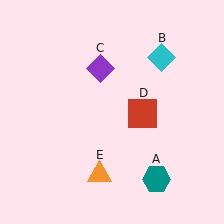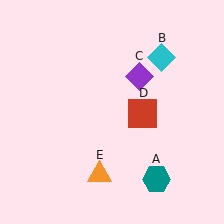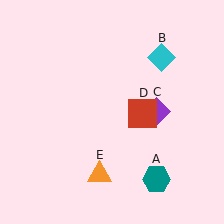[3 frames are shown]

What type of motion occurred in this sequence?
The purple diamond (object C) rotated clockwise around the center of the scene.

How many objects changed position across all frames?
1 object changed position: purple diamond (object C).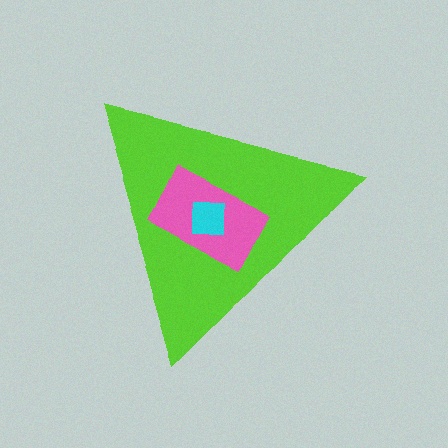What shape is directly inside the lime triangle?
The pink rectangle.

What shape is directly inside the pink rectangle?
The cyan square.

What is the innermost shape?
The cyan square.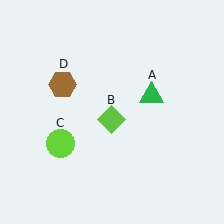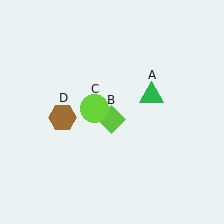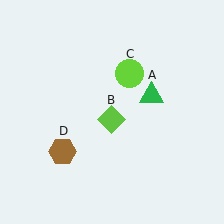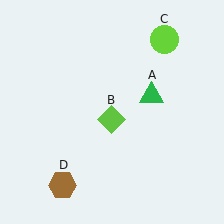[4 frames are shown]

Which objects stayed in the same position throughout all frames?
Green triangle (object A) and lime diamond (object B) remained stationary.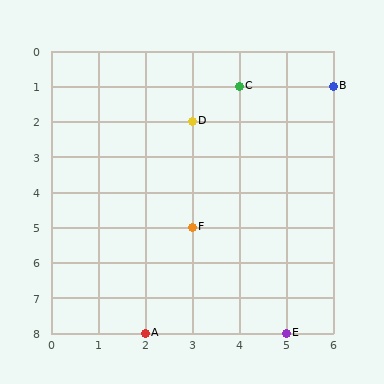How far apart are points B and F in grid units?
Points B and F are 3 columns and 4 rows apart (about 5.0 grid units diagonally).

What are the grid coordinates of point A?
Point A is at grid coordinates (2, 8).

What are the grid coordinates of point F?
Point F is at grid coordinates (3, 5).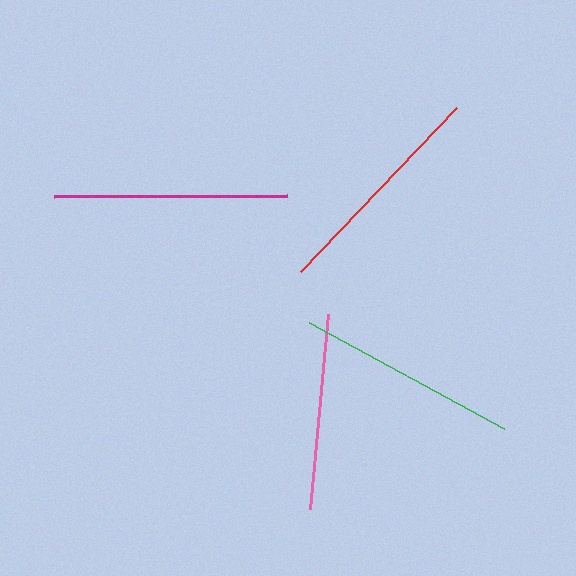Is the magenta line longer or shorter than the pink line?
The magenta line is longer than the pink line.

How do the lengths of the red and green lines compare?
The red and green lines are approximately the same length.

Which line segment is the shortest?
The pink line is the shortest at approximately 196 pixels.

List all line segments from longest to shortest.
From longest to shortest: magenta, red, green, pink.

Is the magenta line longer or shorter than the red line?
The magenta line is longer than the red line.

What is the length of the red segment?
The red segment is approximately 226 pixels long.